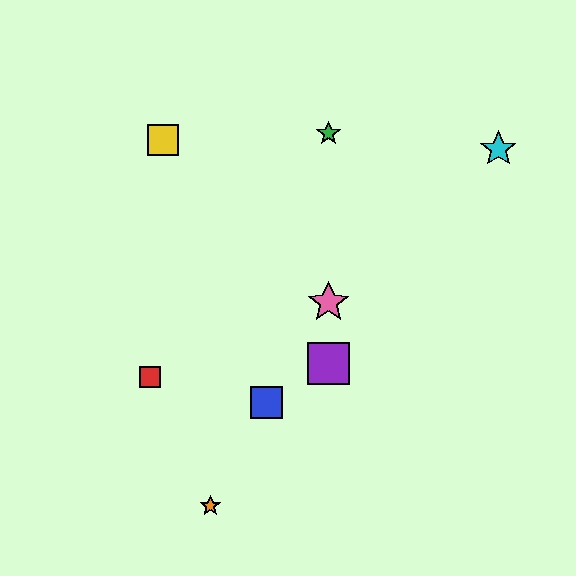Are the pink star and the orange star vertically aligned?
No, the pink star is at x≈329 and the orange star is at x≈210.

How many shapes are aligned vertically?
3 shapes (the green star, the purple square, the pink star) are aligned vertically.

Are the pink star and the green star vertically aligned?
Yes, both are at x≈329.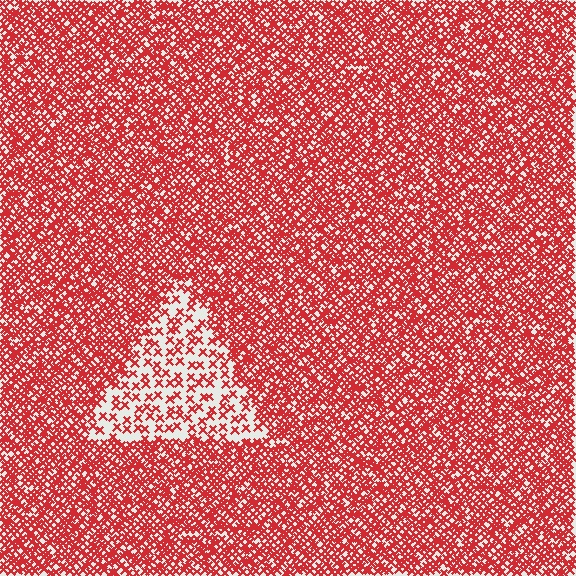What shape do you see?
I see a triangle.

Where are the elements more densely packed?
The elements are more densely packed outside the triangle boundary.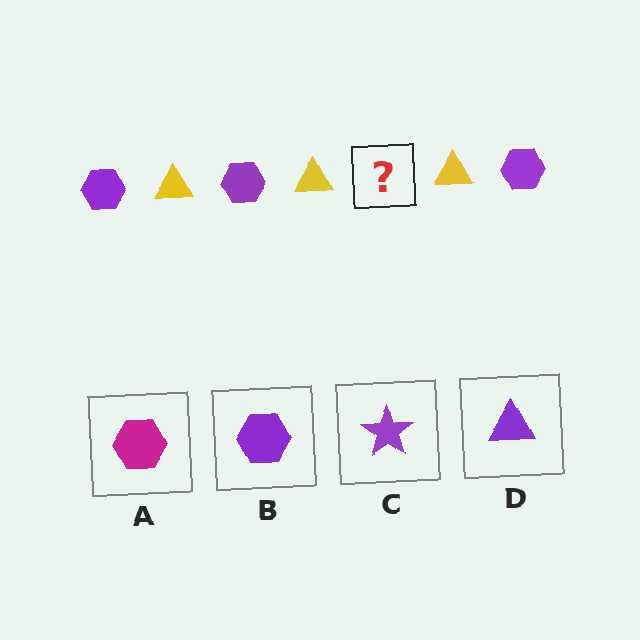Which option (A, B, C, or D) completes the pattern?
B.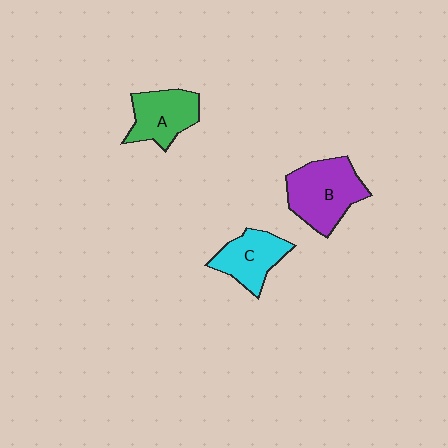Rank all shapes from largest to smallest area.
From largest to smallest: B (purple), A (green), C (cyan).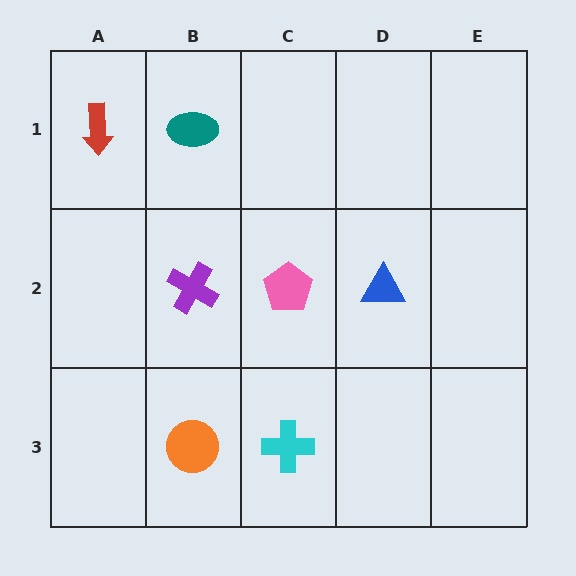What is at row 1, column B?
A teal ellipse.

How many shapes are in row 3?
2 shapes.